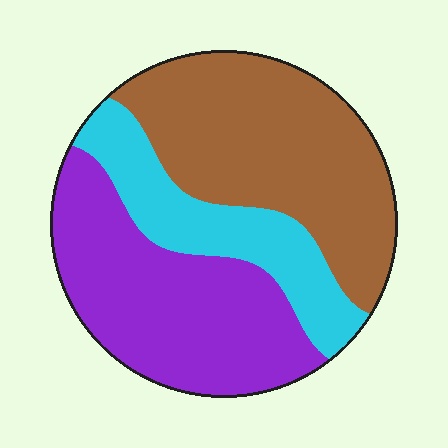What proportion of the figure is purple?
Purple covers roughly 35% of the figure.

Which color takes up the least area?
Cyan, at roughly 20%.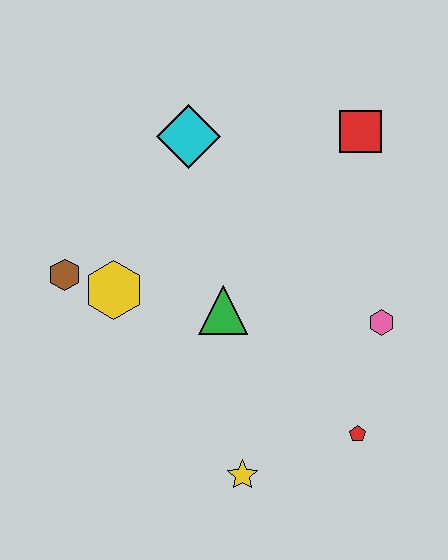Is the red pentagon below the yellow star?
No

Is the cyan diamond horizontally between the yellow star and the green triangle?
No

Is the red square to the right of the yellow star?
Yes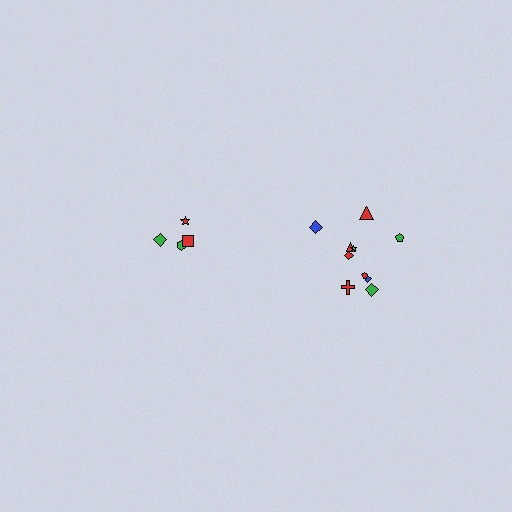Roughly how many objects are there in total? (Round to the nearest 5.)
Roughly 15 objects in total.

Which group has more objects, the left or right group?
The right group.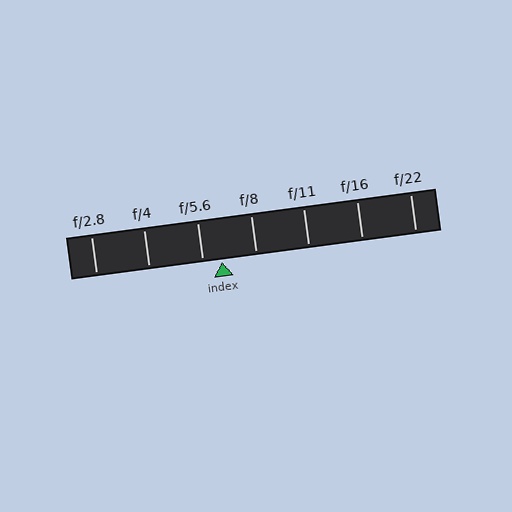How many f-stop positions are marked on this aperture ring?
There are 7 f-stop positions marked.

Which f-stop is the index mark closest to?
The index mark is closest to f/5.6.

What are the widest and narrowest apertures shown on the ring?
The widest aperture shown is f/2.8 and the narrowest is f/22.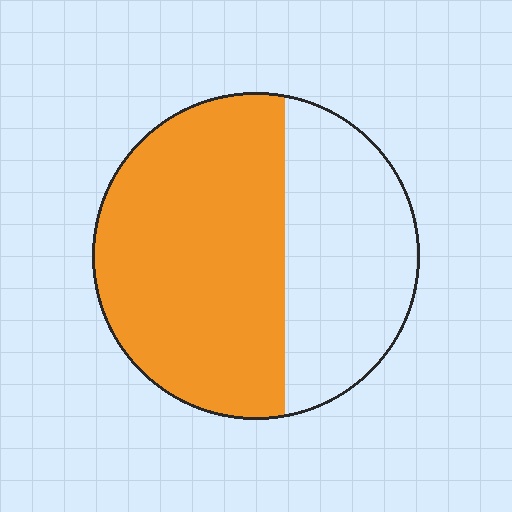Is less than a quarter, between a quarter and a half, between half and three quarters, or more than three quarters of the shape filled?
Between half and three quarters.